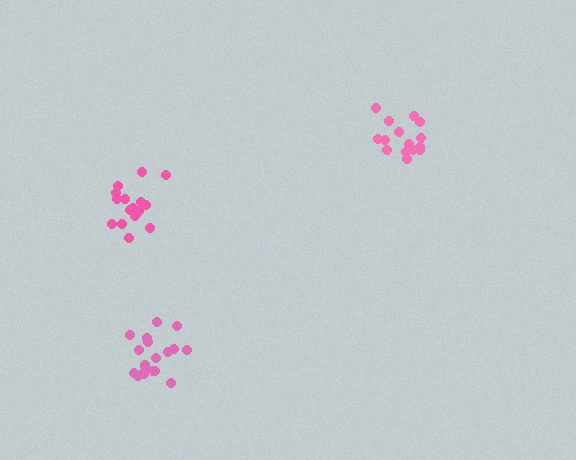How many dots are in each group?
Group 1: 18 dots, Group 2: 16 dots, Group 3: 16 dots (50 total).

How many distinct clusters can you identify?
There are 3 distinct clusters.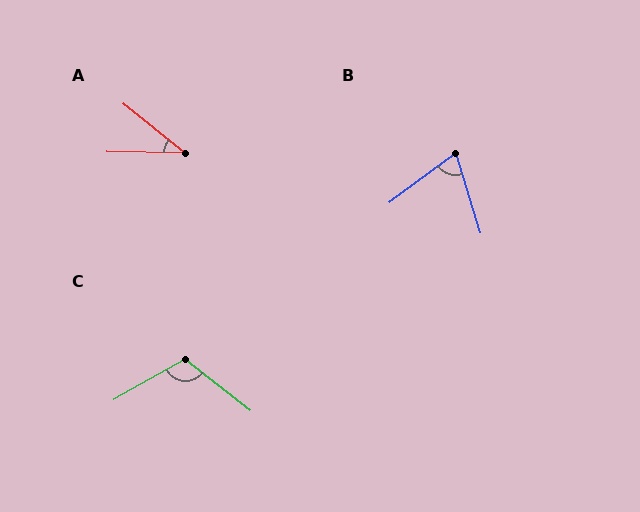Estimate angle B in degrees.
Approximately 71 degrees.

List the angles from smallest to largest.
A (38°), B (71°), C (113°).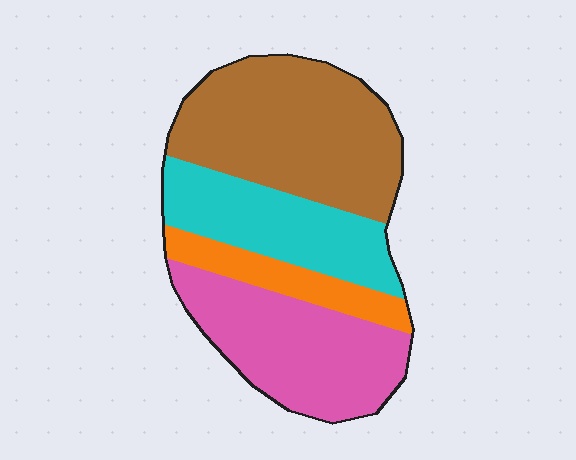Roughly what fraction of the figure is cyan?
Cyan takes up less than a quarter of the figure.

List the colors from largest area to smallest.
From largest to smallest: brown, pink, cyan, orange.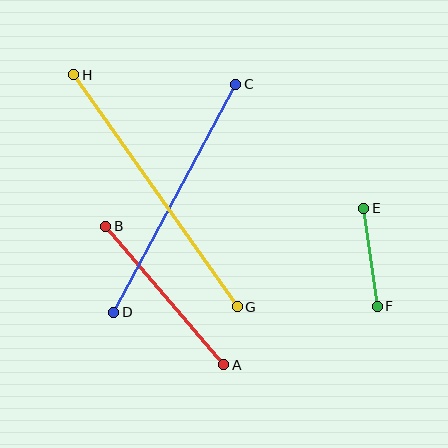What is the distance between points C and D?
The distance is approximately 258 pixels.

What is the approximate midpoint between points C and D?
The midpoint is at approximately (175, 198) pixels.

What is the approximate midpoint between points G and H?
The midpoint is at approximately (155, 191) pixels.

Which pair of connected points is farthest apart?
Points G and H are farthest apart.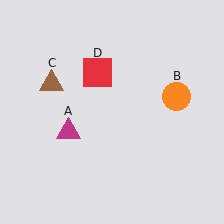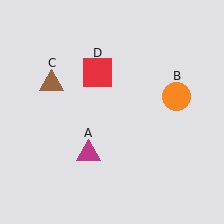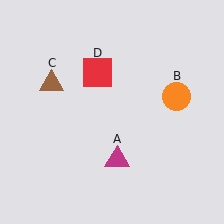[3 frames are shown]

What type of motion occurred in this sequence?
The magenta triangle (object A) rotated counterclockwise around the center of the scene.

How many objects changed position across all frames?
1 object changed position: magenta triangle (object A).